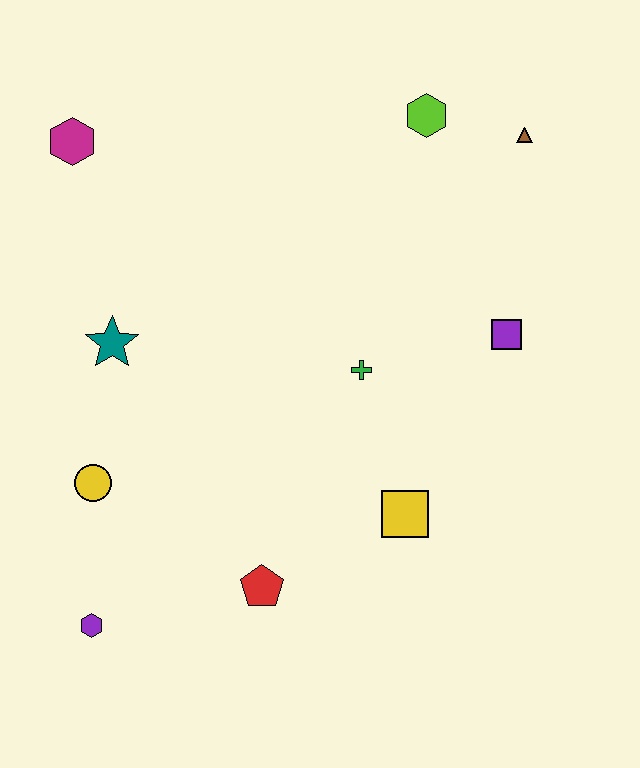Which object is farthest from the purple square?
The purple hexagon is farthest from the purple square.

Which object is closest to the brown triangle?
The lime hexagon is closest to the brown triangle.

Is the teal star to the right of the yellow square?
No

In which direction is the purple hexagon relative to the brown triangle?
The purple hexagon is below the brown triangle.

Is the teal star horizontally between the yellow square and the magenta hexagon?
Yes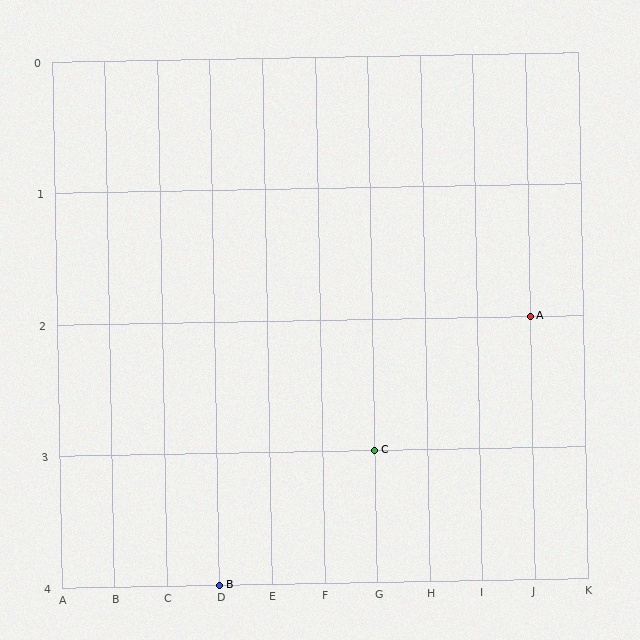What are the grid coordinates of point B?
Point B is at grid coordinates (D, 4).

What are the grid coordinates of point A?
Point A is at grid coordinates (J, 2).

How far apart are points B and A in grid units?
Points B and A are 6 columns and 2 rows apart (about 6.3 grid units diagonally).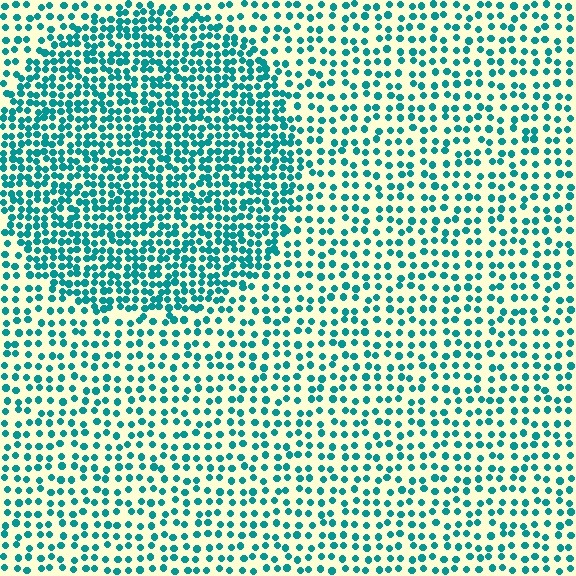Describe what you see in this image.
The image contains small teal elements arranged at two different densities. A circle-shaped region is visible where the elements are more densely packed than the surrounding area.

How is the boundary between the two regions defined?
The boundary is defined by a change in element density (approximately 1.9x ratio). All elements are the same color, size, and shape.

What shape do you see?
I see a circle.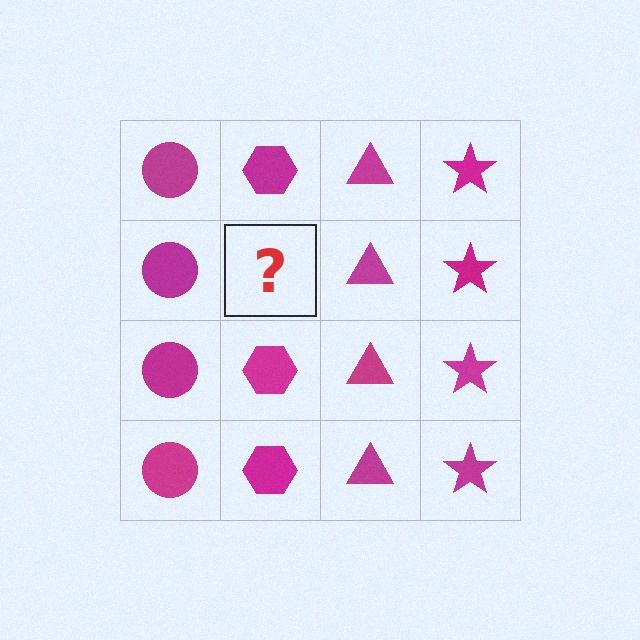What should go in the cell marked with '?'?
The missing cell should contain a magenta hexagon.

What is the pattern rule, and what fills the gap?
The rule is that each column has a consistent shape. The gap should be filled with a magenta hexagon.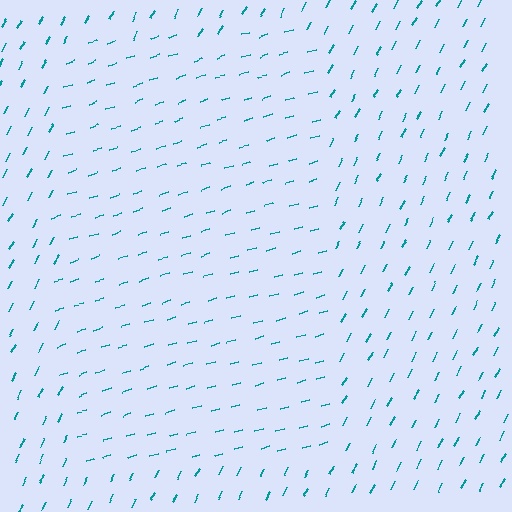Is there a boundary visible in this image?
Yes, there is a texture boundary formed by a change in line orientation.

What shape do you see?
I see a rectangle.